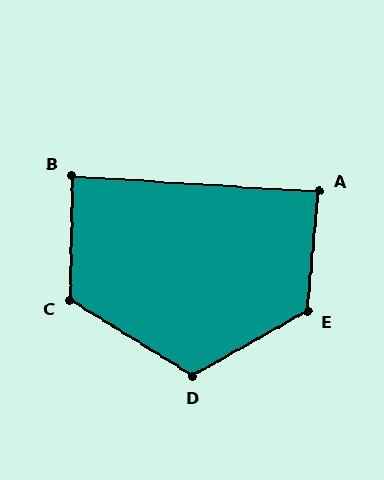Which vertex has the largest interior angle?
E, at approximately 124 degrees.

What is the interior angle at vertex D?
Approximately 119 degrees (obtuse).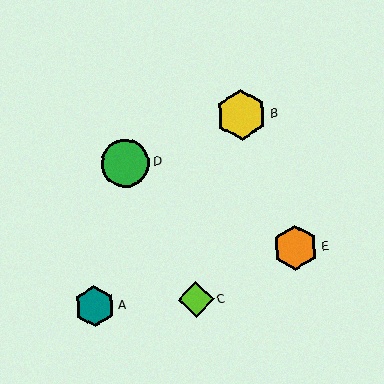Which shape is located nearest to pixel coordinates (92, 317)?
The teal hexagon (labeled A) at (95, 306) is nearest to that location.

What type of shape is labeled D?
Shape D is a green circle.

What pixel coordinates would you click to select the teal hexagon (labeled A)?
Click at (95, 306) to select the teal hexagon A.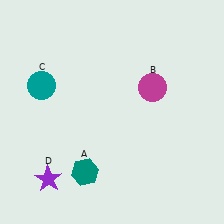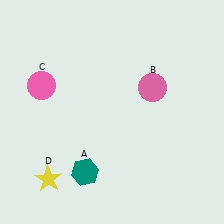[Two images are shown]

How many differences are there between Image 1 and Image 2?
There are 3 differences between the two images.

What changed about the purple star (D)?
In Image 1, D is purple. In Image 2, it changed to yellow.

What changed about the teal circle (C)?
In Image 1, C is teal. In Image 2, it changed to pink.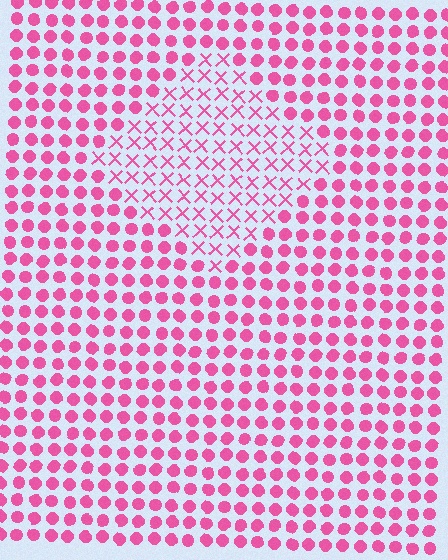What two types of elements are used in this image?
The image uses X marks inside the diamond region and circles outside it.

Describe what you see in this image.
The image is filled with small pink elements arranged in a uniform grid. A diamond-shaped region contains X marks, while the surrounding area contains circles. The boundary is defined purely by the change in element shape.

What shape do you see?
I see a diamond.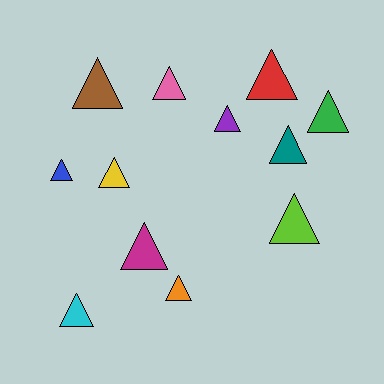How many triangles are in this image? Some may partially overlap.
There are 12 triangles.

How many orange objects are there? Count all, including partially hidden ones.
There is 1 orange object.